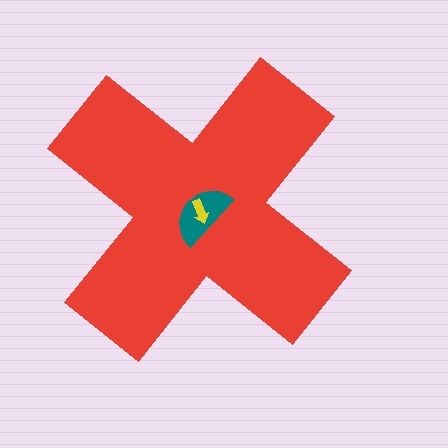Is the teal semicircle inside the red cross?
Yes.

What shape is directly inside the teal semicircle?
The yellow arrow.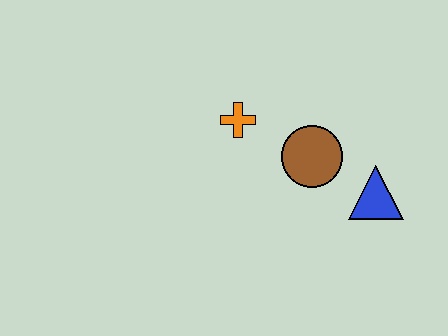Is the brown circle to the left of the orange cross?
No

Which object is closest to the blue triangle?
The brown circle is closest to the blue triangle.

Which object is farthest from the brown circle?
The orange cross is farthest from the brown circle.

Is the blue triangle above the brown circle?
No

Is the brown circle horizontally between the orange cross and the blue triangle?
Yes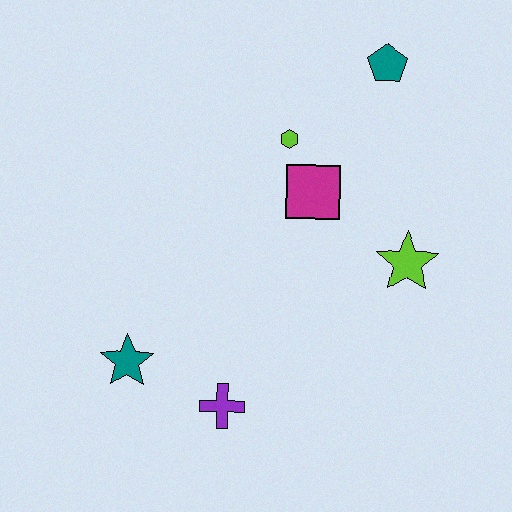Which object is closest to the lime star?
The magenta square is closest to the lime star.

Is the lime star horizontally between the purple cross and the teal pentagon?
No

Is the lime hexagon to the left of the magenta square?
Yes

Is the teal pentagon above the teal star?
Yes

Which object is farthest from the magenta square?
The teal star is farthest from the magenta square.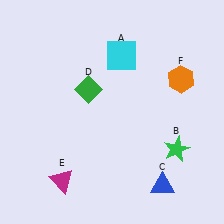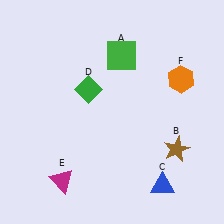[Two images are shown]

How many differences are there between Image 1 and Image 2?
There are 2 differences between the two images.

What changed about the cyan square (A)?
In Image 1, A is cyan. In Image 2, it changed to green.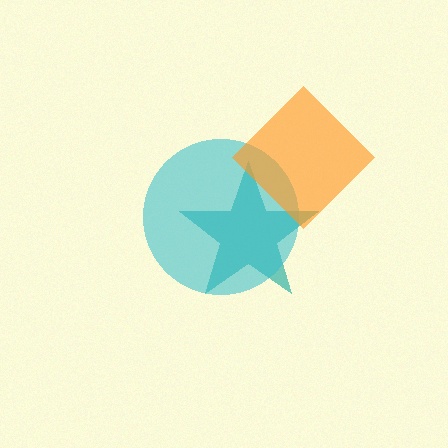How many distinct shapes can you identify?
There are 3 distinct shapes: a teal star, a cyan circle, an orange diamond.